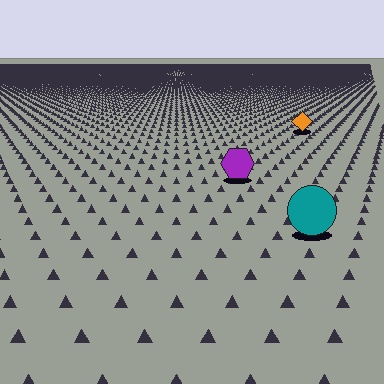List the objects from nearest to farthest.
From nearest to farthest: the teal circle, the purple hexagon, the orange diamond.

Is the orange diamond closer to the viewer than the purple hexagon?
No. The purple hexagon is closer — you can tell from the texture gradient: the ground texture is coarser near it.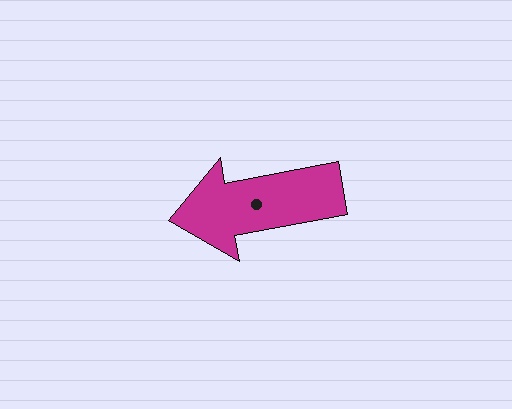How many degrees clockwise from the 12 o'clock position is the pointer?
Approximately 259 degrees.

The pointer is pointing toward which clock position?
Roughly 9 o'clock.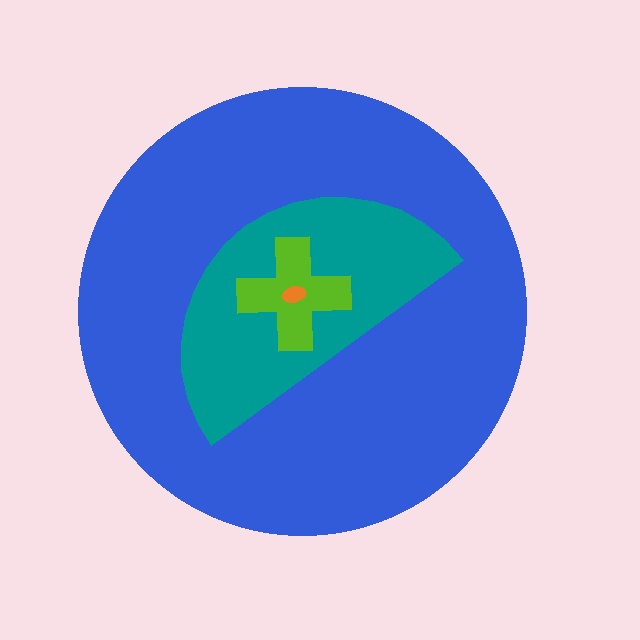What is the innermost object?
The orange ellipse.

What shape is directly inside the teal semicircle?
The lime cross.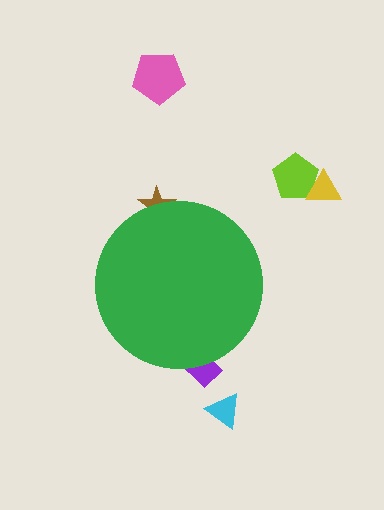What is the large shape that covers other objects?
A green circle.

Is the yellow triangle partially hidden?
No, the yellow triangle is fully visible.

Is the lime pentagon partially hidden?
No, the lime pentagon is fully visible.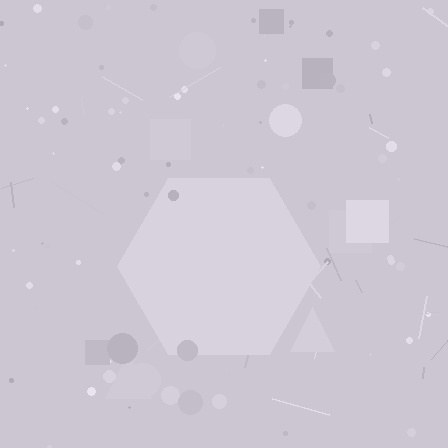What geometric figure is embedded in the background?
A hexagon is embedded in the background.